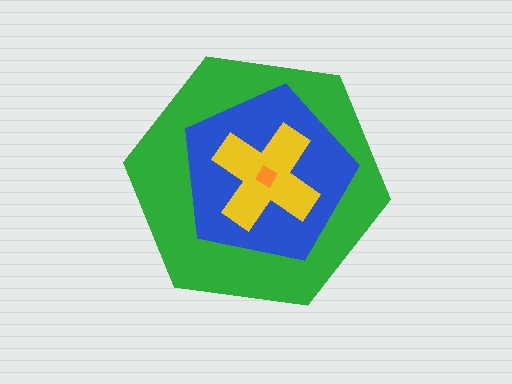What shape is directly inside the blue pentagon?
The yellow cross.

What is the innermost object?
The orange diamond.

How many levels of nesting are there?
4.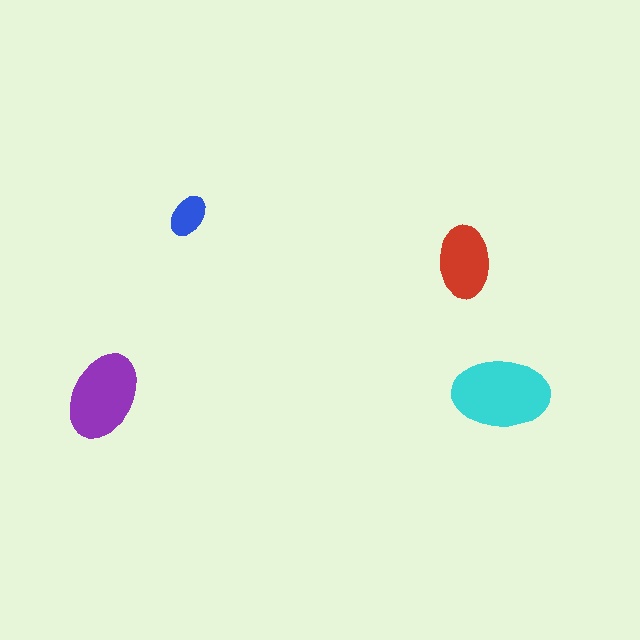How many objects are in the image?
There are 4 objects in the image.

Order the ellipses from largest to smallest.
the cyan one, the purple one, the red one, the blue one.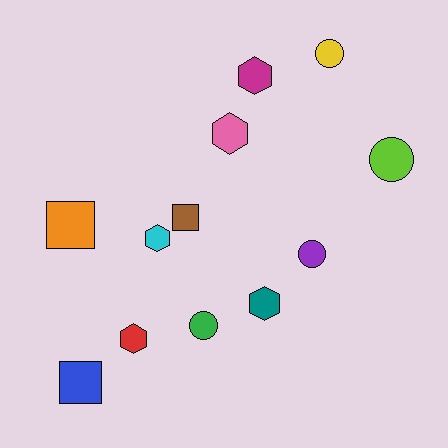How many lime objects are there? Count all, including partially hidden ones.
There is 1 lime object.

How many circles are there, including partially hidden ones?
There are 4 circles.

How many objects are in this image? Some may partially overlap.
There are 12 objects.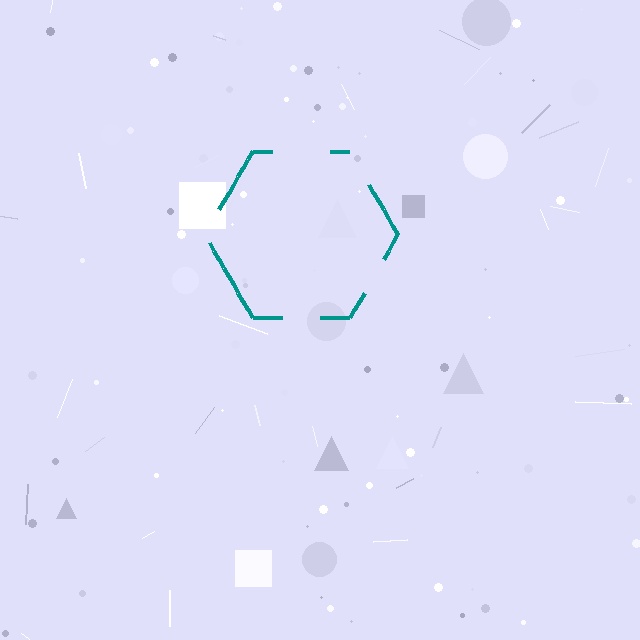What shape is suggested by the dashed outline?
The dashed outline suggests a hexagon.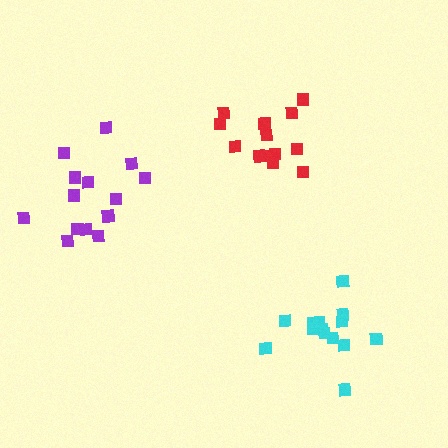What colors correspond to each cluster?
The clusters are colored: cyan, purple, red.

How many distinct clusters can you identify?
There are 3 distinct clusters.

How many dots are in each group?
Group 1: 14 dots, Group 2: 14 dots, Group 3: 13 dots (41 total).